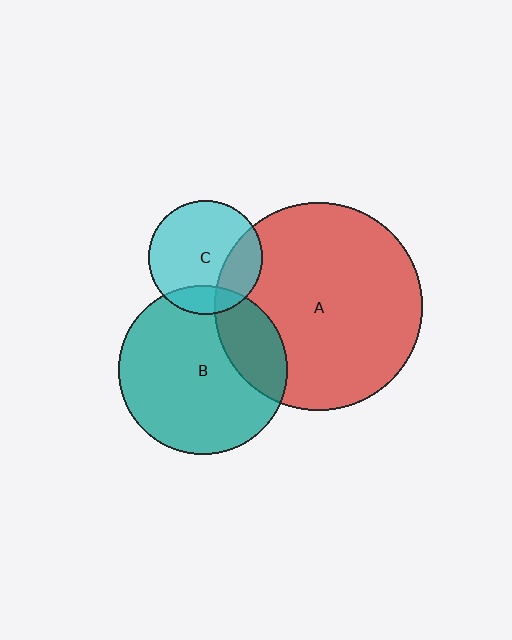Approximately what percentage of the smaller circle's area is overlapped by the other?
Approximately 25%.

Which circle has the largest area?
Circle A (red).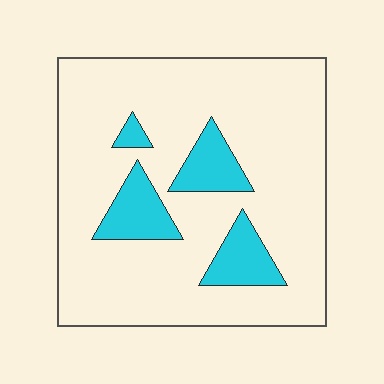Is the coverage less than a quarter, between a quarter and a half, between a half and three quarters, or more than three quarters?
Less than a quarter.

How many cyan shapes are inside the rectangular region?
4.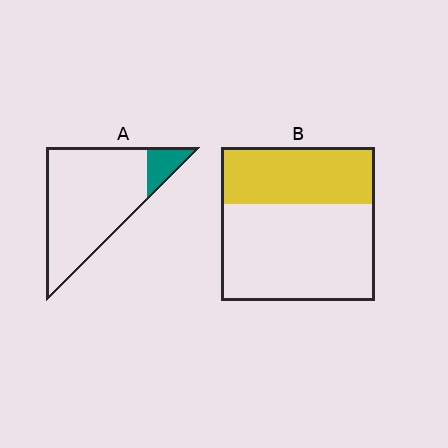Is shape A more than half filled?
No.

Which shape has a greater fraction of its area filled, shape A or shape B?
Shape B.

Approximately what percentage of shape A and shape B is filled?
A is approximately 10% and B is approximately 35%.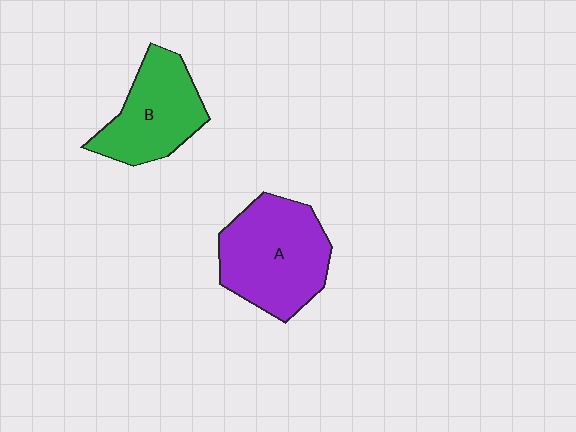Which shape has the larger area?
Shape A (purple).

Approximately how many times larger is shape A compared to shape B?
Approximately 1.3 times.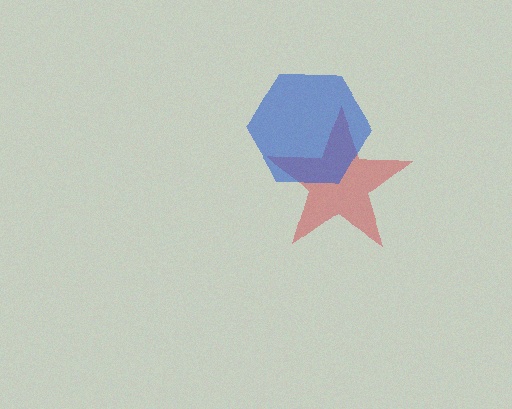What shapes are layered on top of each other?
The layered shapes are: a red star, a blue hexagon.